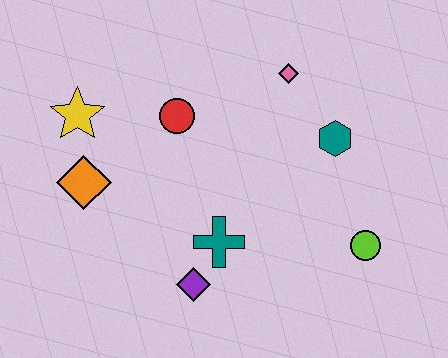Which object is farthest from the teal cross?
The yellow star is farthest from the teal cross.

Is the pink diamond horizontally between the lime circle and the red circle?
Yes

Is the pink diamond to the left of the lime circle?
Yes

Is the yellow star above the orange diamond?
Yes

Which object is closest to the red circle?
The yellow star is closest to the red circle.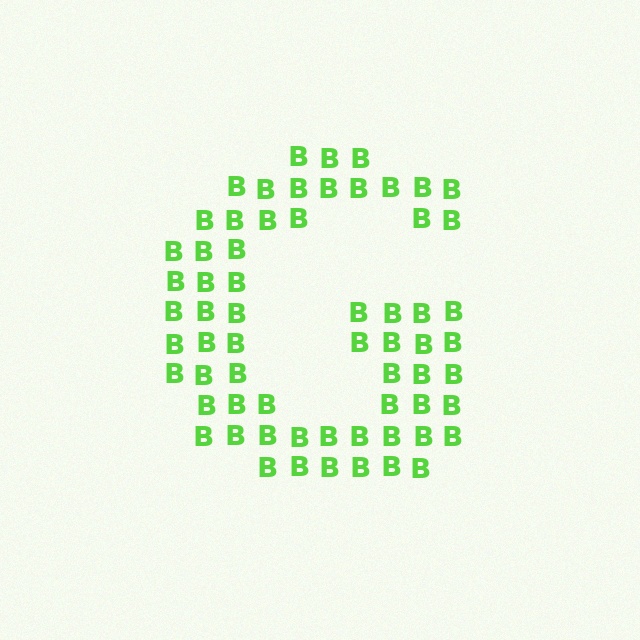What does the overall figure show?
The overall figure shows the letter G.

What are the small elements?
The small elements are letter B's.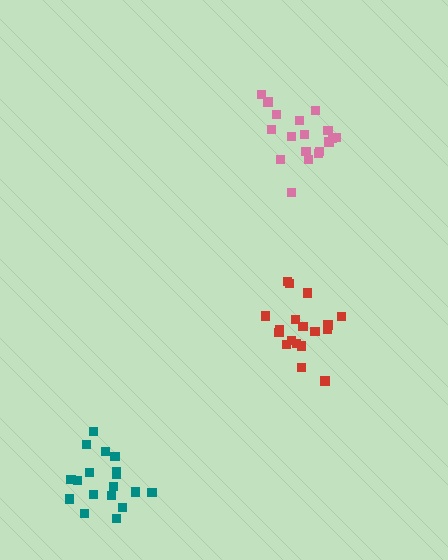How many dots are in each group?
Group 1: 18 dots, Group 2: 18 dots, Group 3: 18 dots (54 total).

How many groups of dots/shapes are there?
There are 3 groups.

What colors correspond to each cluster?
The clusters are colored: teal, red, pink.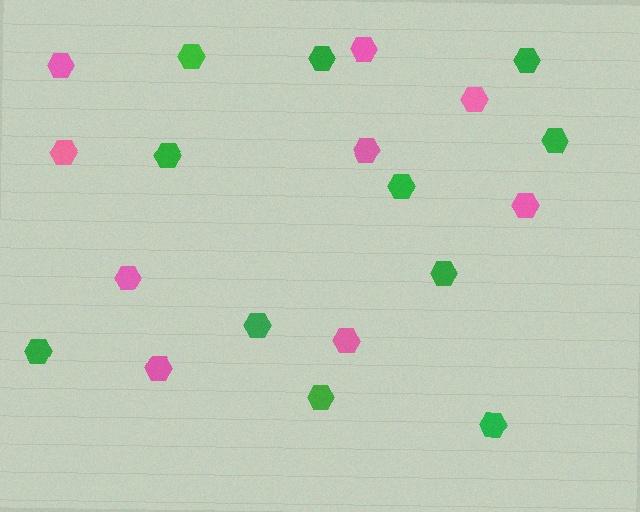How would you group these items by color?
There are 2 groups: one group of pink hexagons (9) and one group of green hexagons (11).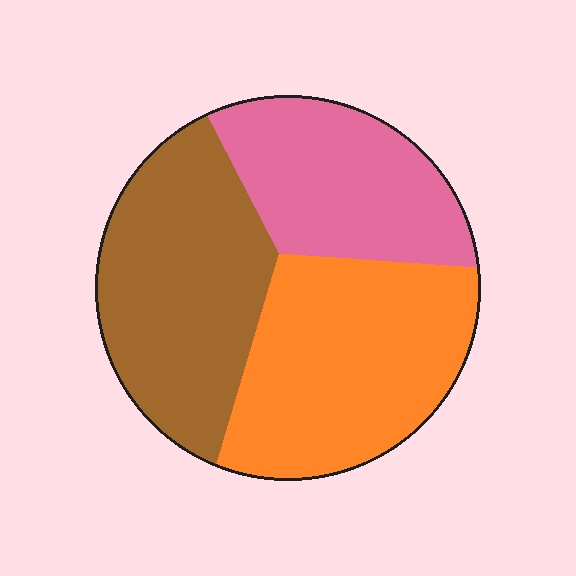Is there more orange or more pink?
Orange.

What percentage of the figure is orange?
Orange covers about 35% of the figure.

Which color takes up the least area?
Pink, at roughly 25%.